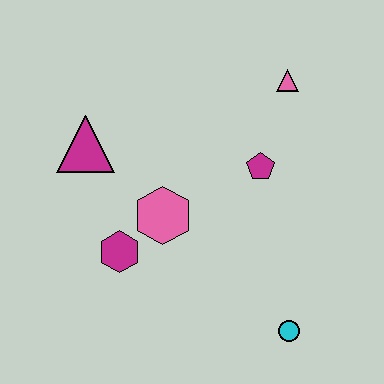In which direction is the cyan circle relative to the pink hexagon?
The cyan circle is to the right of the pink hexagon.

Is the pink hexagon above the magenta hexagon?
Yes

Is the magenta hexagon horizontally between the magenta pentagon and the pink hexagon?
No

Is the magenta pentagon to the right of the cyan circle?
No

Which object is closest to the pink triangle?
The magenta pentagon is closest to the pink triangle.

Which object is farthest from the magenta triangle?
The cyan circle is farthest from the magenta triangle.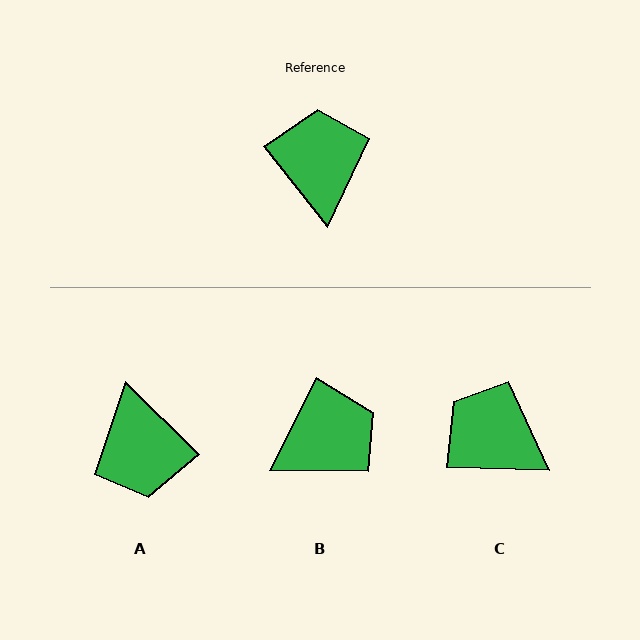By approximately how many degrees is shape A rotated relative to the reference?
Approximately 173 degrees clockwise.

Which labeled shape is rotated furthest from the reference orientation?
A, about 173 degrees away.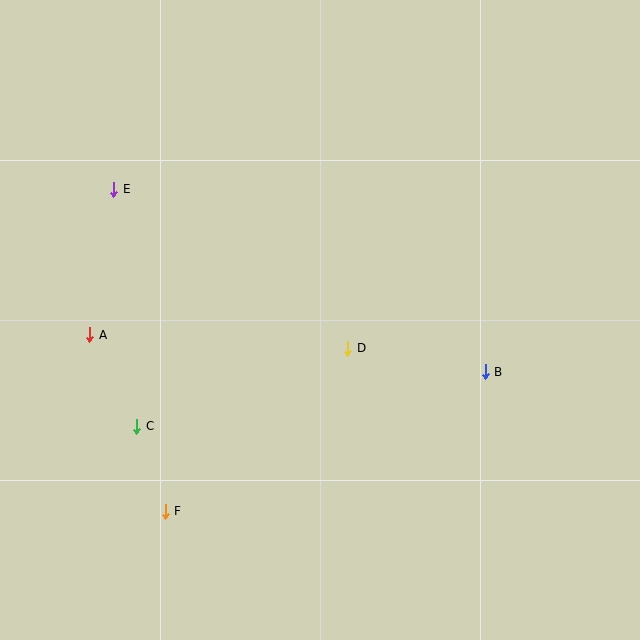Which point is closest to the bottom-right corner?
Point B is closest to the bottom-right corner.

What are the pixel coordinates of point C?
Point C is at (137, 426).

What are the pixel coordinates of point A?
Point A is at (90, 335).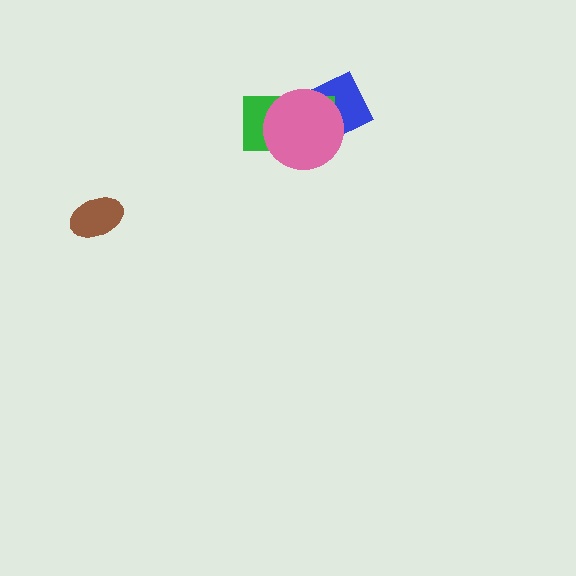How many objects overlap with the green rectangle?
2 objects overlap with the green rectangle.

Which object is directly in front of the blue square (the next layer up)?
The green rectangle is directly in front of the blue square.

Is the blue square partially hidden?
Yes, it is partially covered by another shape.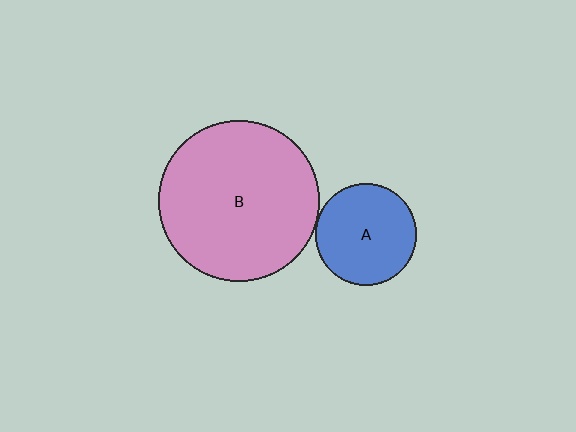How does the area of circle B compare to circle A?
Approximately 2.5 times.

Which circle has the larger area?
Circle B (pink).